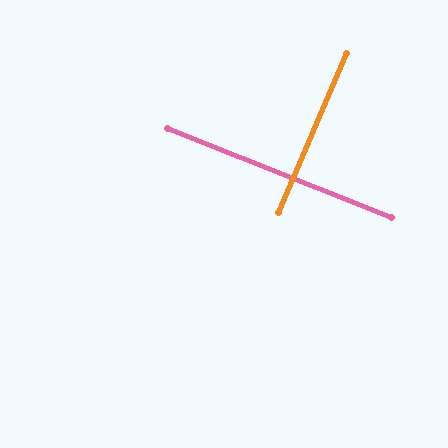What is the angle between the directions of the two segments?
Approximately 88 degrees.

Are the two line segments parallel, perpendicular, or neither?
Perpendicular — they meet at approximately 88°.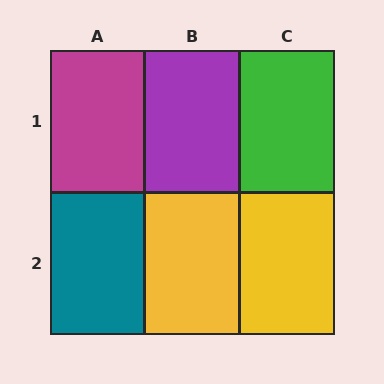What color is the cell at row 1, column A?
Magenta.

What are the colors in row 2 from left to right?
Teal, yellow, yellow.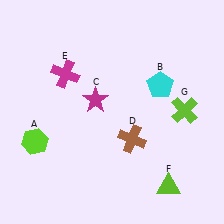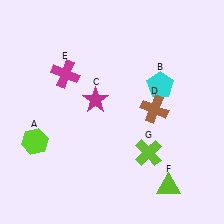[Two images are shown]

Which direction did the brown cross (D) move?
The brown cross (D) moved up.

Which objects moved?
The objects that moved are: the brown cross (D), the lime cross (G).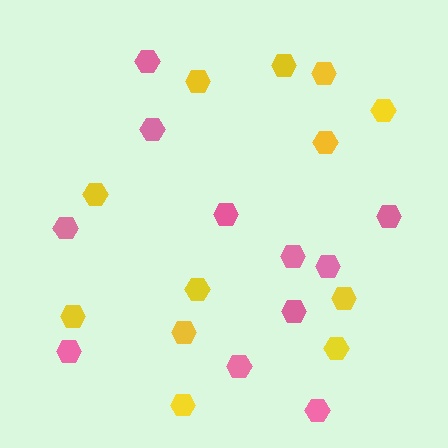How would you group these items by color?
There are 2 groups: one group of pink hexagons (11) and one group of yellow hexagons (12).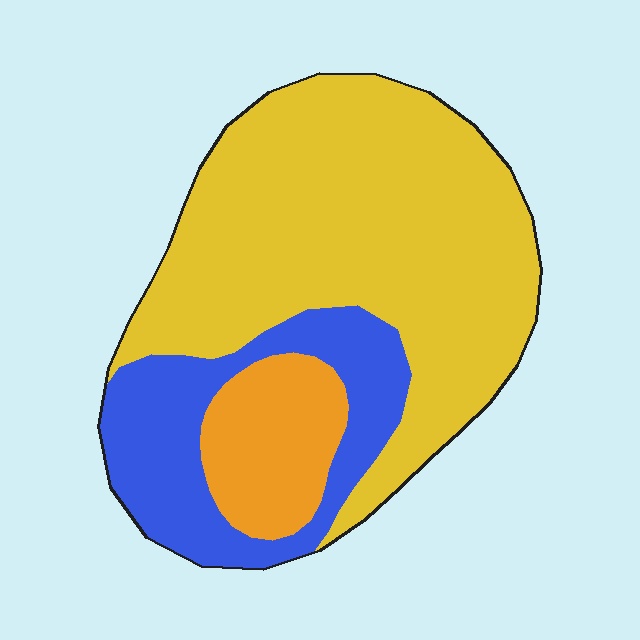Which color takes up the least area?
Orange, at roughly 15%.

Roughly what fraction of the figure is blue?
Blue covers around 25% of the figure.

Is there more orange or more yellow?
Yellow.